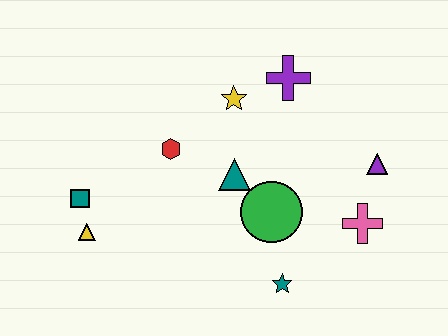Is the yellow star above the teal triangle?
Yes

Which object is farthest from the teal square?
The purple triangle is farthest from the teal square.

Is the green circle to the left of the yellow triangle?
No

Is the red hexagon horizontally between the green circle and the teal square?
Yes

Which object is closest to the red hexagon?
The teal triangle is closest to the red hexagon.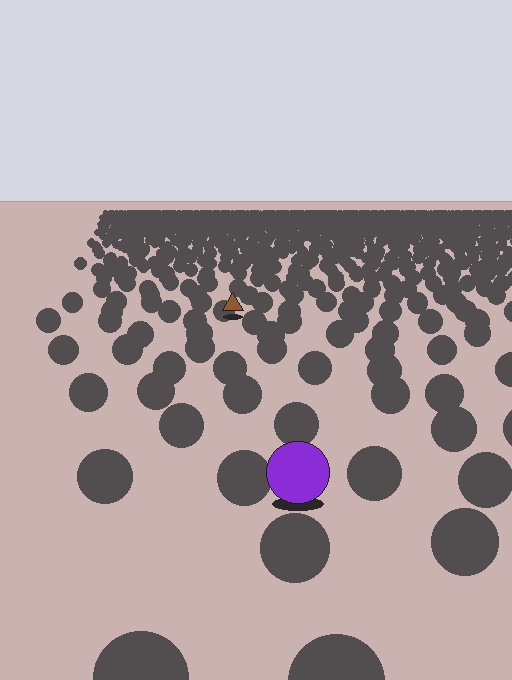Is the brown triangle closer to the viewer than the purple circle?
No. The purple circle is closer — you can tell from the texture gradient: the ground texture is coarser near it.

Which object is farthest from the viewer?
The brown triangle is farthest from the viewer. It appears smaller and the ground texture around it is denser.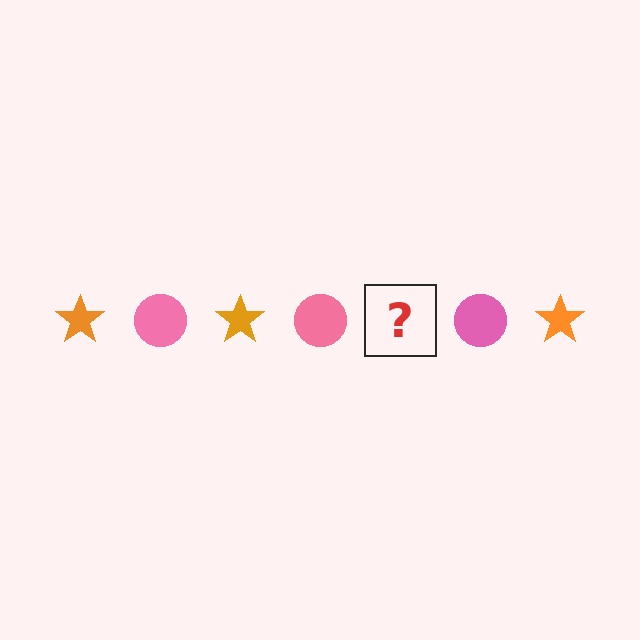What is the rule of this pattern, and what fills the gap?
The rule is that the pattern alternates between orange star and pink circle. The gap should be filled with an orange star.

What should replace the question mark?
The question mark should be replaced with an orange star.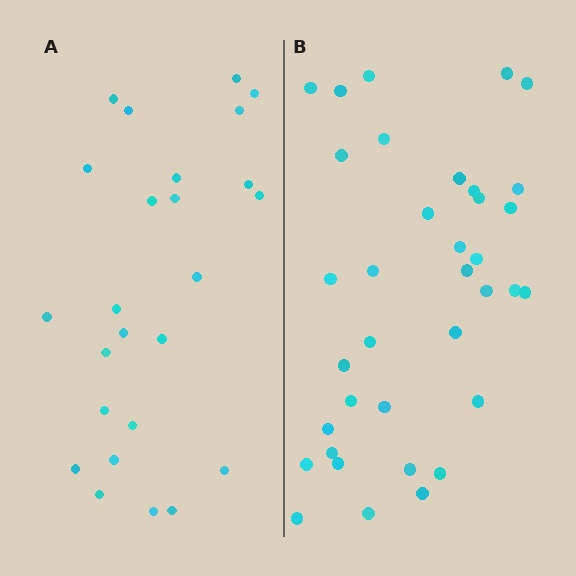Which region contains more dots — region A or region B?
Region B (the right region) has more dots.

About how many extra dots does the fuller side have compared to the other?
Region B has roughly 12 or so more dots than region A.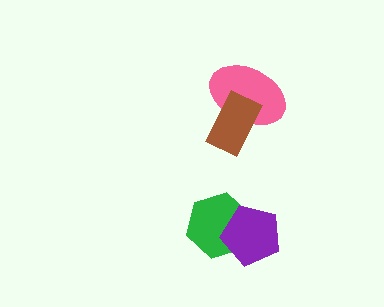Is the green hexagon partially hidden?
Yes, it is partially covered by another shape.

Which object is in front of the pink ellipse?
The brown rectangle is in front of the pink ellipse.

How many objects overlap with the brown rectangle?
1 object overlaps with the brown rectangle.